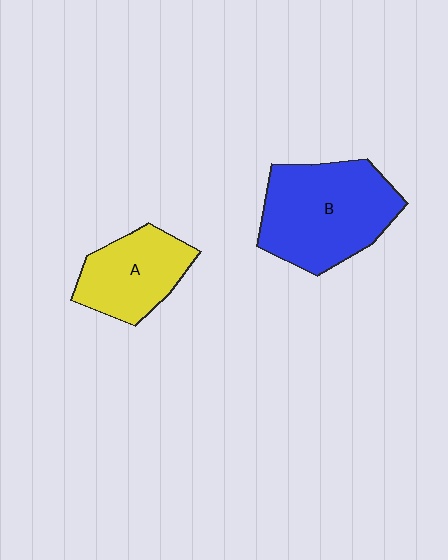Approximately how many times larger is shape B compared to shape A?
Approximately 1.6 times.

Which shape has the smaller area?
Shape A (yellow).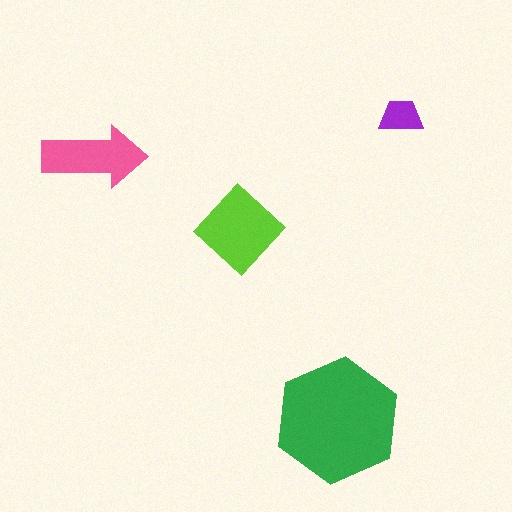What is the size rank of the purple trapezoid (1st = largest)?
4th.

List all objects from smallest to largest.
The purple trapezoid, the pink arrow, the lime diamond, the green hexagon.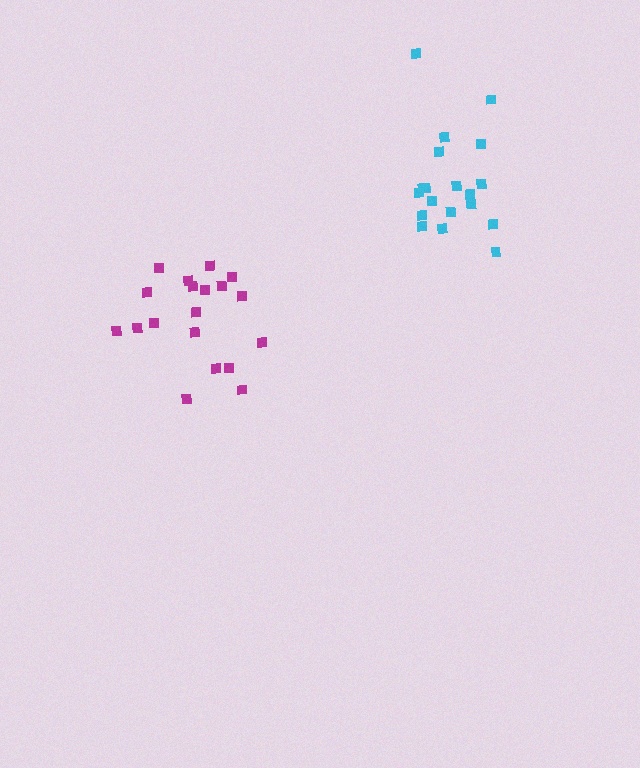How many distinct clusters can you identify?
There are 2 distinct clusters.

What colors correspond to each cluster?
The clusters are colored: magenta, cyan.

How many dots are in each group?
Group 1: 19 dots, Group 2: 19 dots (38 total).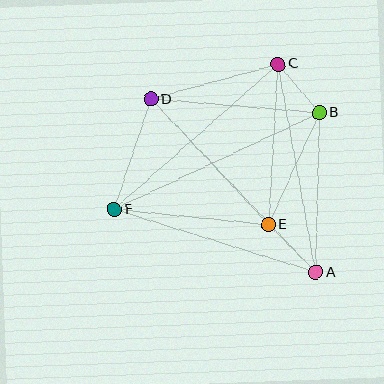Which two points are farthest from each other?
Points A and D are farthest from each other.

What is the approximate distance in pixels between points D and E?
The distance between D and E is approximately 172 pixels.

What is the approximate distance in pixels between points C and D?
The distance between C and D is approximately 132 pixels.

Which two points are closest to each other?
Points B and C are closest to each other.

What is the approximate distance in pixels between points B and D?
The distance between B and D is approximately 169 pixels.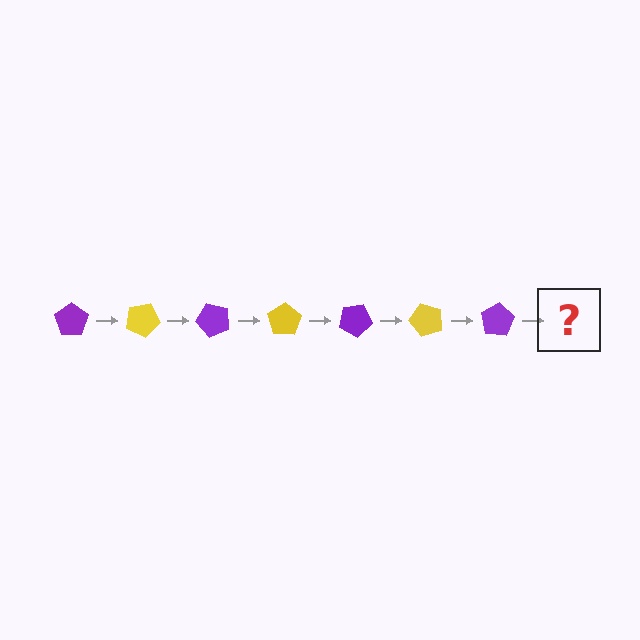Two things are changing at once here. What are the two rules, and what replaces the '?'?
The two rules are that it rotates 25 degrees each step and the color cycles through purple and yellow. The '?' should be a yellow pentagon, rotated 175 degrees from the start.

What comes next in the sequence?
The next element should be a yellow pentagon, rotated 175 degrees from the start.